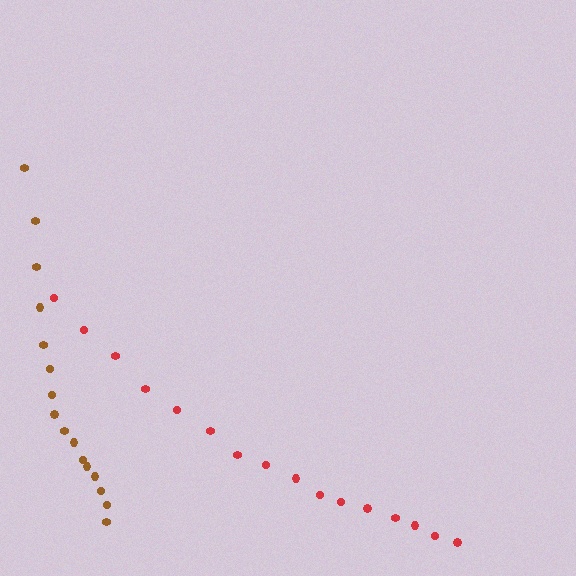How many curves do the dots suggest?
There are 2 distinct paths.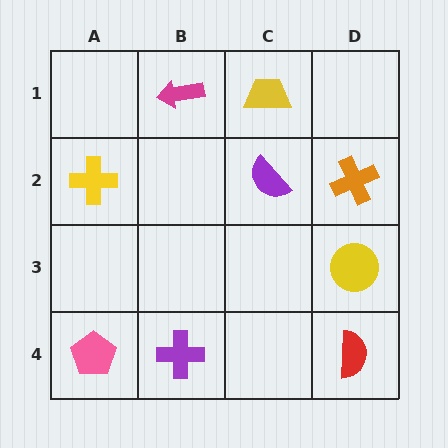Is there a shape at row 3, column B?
No, that cell is empty.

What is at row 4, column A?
A pink pentagon.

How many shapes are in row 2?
3 shapes.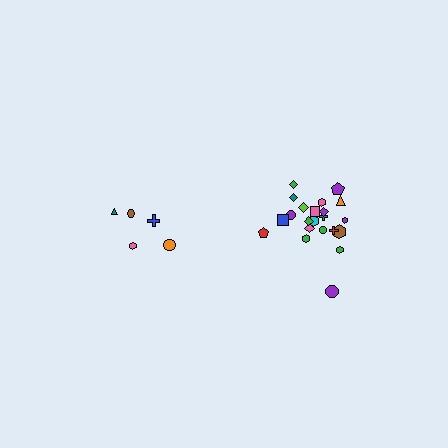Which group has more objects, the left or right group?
The right group.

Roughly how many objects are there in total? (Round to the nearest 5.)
Roughly 25 objects in total.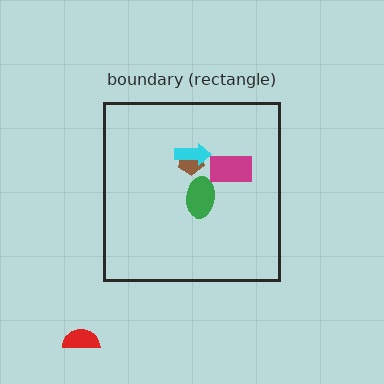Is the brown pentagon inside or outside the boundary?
Inside.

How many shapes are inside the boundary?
4 inside, 1 outside.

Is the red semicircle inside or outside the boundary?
Outside.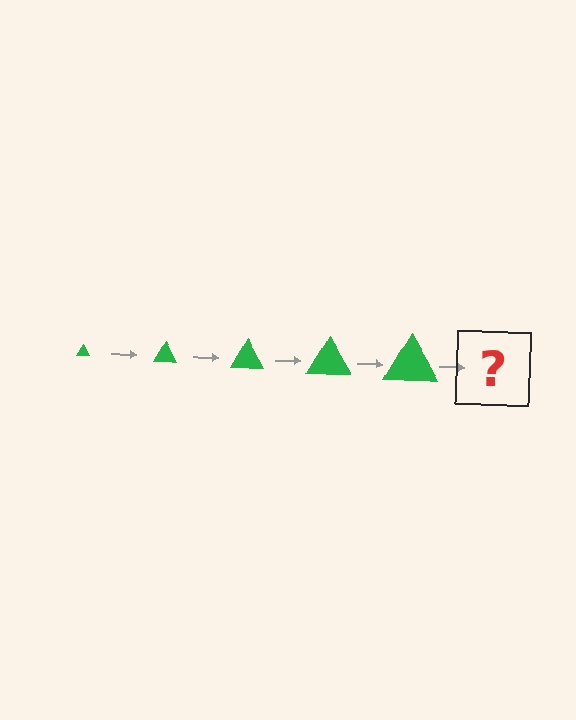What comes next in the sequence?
The next element should be a green triangle, larger than the previous one.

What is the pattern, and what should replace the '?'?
The pattern is that the triangle gets progressively larger each step. The '?' should be a green triangle, larger than the previous one.